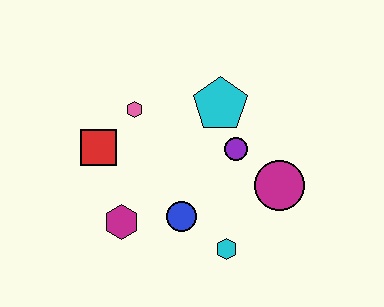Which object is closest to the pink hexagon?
The red square is closest to the pink hexagon.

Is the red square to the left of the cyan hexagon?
Yes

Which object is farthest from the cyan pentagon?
The magenta hexagon is farthest from the cyan pentagon.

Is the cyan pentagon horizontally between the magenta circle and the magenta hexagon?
Yes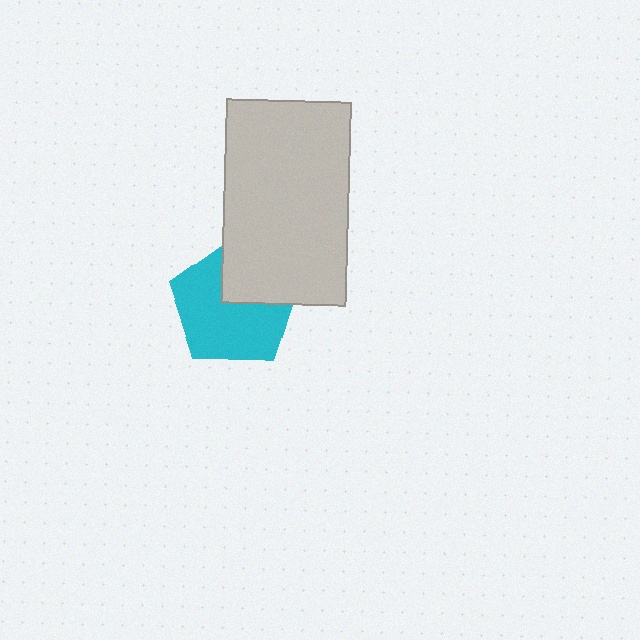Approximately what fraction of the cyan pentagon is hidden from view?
Roughly 33% of the cyan pentagon is hidden behind the light gray rectangle.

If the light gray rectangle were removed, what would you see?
You would see the complete cyan pentagon.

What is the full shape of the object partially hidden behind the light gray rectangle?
The partially hidden object is a cyan pentagon.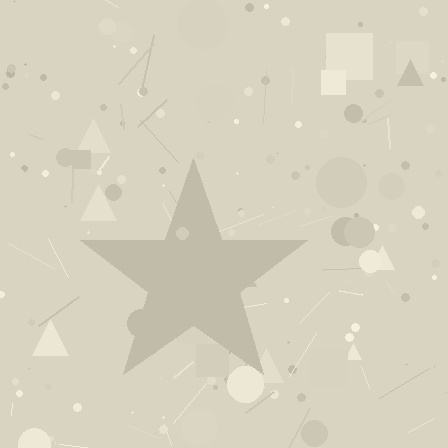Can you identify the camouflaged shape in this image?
The camouflaged shape is a star.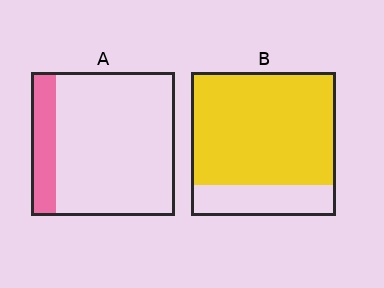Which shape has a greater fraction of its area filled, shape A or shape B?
Shape B.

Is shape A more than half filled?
No.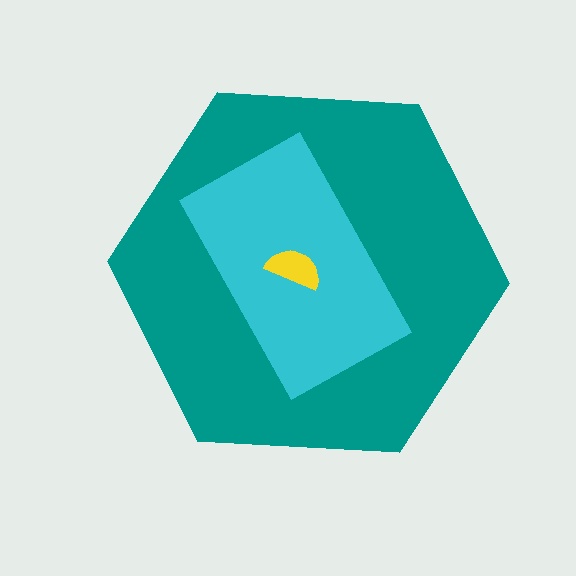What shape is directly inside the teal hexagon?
The cyan rectangle.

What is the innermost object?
The yellow semicircle.